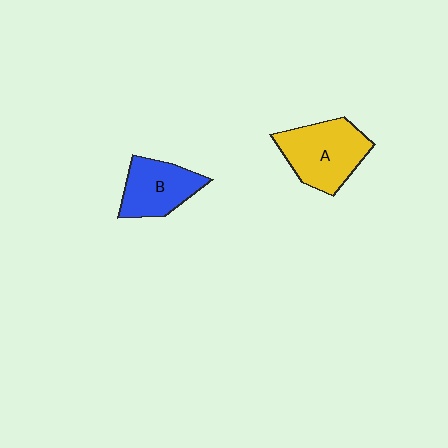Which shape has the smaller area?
Shape B (blue).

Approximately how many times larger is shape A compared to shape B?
Approximately 1.3 times.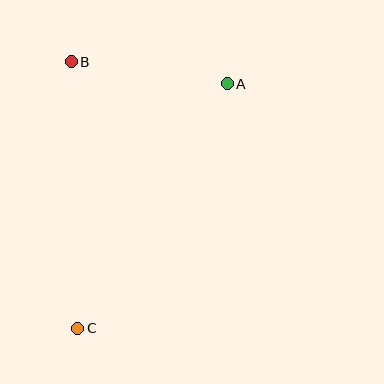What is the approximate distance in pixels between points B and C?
The distance between B and C is approximately 267 pixels.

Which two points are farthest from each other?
Points A and C are farthest from each other.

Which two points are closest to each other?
Points A and B are closest to each other.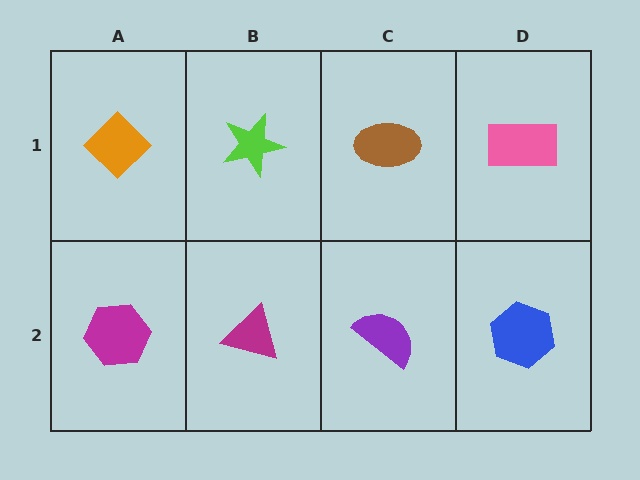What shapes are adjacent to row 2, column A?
An orange diamond (row 1, column A), a magenta triangle (row 2, column B).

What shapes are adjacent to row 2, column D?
A pink rectangle (row 1, column D), a purple semicircle (row 2, column C).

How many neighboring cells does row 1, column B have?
3.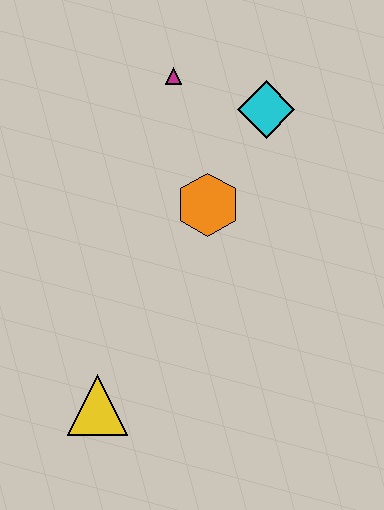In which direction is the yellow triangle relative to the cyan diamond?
The yellow triangle is below the cyan diamond.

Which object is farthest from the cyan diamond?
The yellow triangle is farthest from the cyan diamond.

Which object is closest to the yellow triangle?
The orange hexagon is closest to the yellow triangle.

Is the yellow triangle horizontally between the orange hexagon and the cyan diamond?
No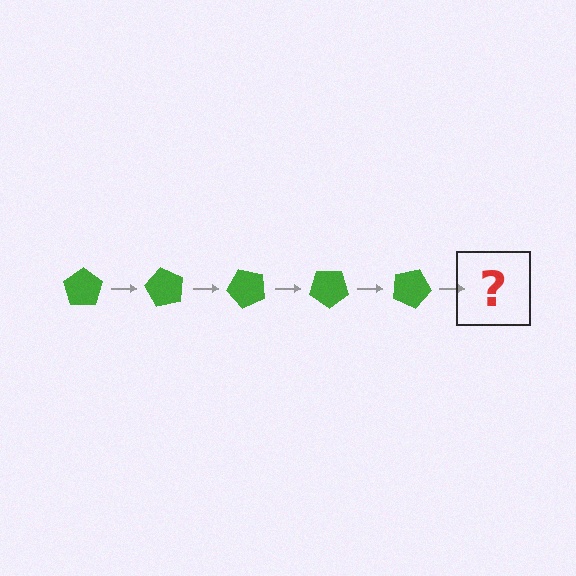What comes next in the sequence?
The next element should be a green pentagon rotated 300 degrees.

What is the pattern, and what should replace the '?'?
The pattern is that the pentagon rotates 60 degrees each step. The '?' should be a green pentagon rotated 300 degrees.